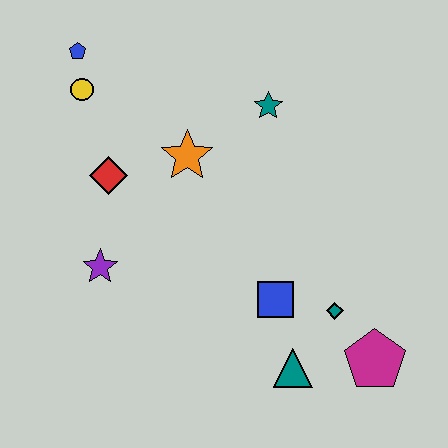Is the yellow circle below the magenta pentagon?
No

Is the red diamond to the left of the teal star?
Yes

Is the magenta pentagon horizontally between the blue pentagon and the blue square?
No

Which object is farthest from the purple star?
The magenta pentagon is farthest from the purple star.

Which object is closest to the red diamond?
The orange star is closest to the red diamond.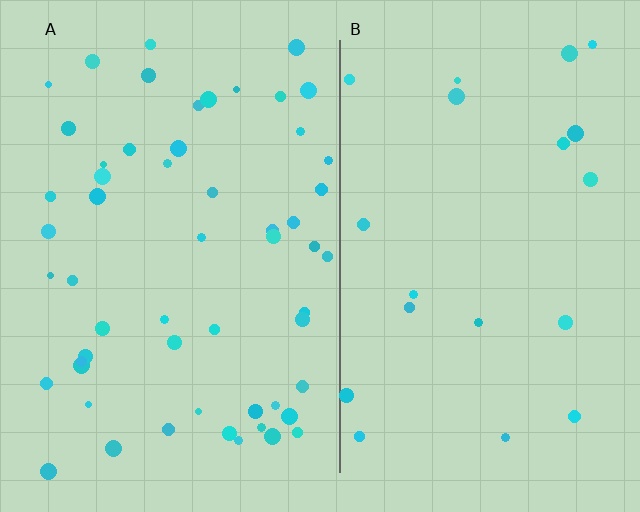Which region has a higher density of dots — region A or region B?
A (the left).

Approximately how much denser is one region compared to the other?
Approximately 2.8× — region A over region B.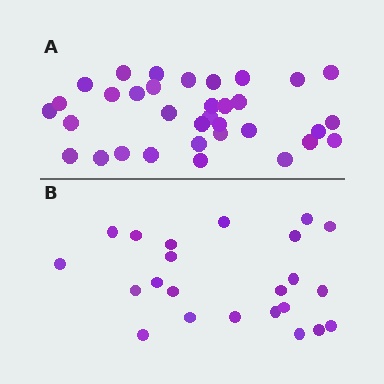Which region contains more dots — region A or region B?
Region A (the top region) has more dots.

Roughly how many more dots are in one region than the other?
Region A has roughly 12 or so more dots than region B.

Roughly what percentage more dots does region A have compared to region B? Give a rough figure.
About 50% more.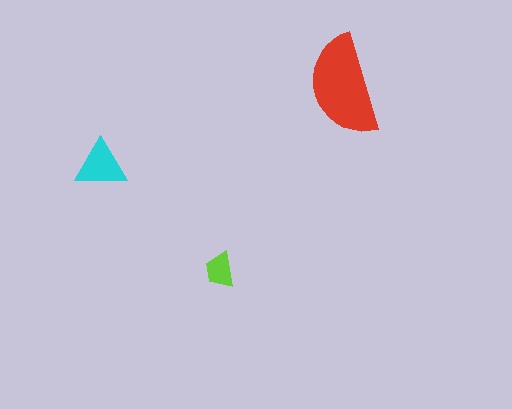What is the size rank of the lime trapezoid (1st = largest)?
3rd.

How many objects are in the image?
There are 3 objects in the image.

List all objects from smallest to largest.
The lime trapezoid, the cyan triangle, the red semicircle.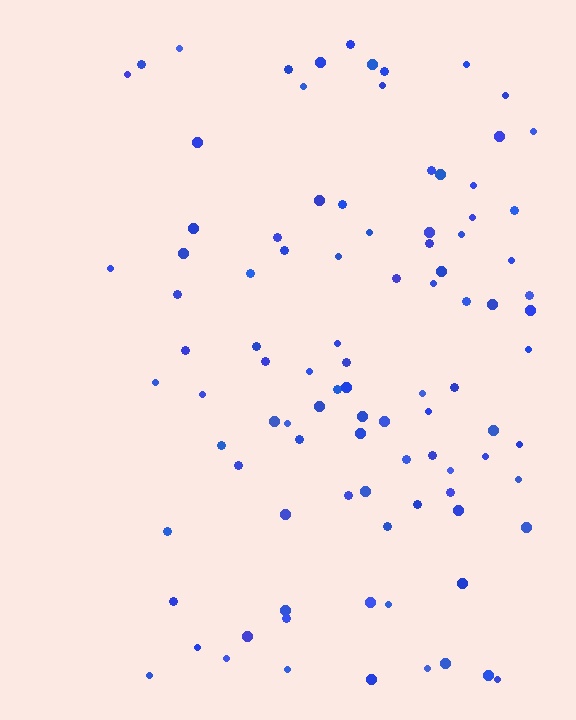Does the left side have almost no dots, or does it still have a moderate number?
Still a moderate number, just noticeably fewer than the right.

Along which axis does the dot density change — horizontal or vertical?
Horizontal.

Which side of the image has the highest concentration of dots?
The right.